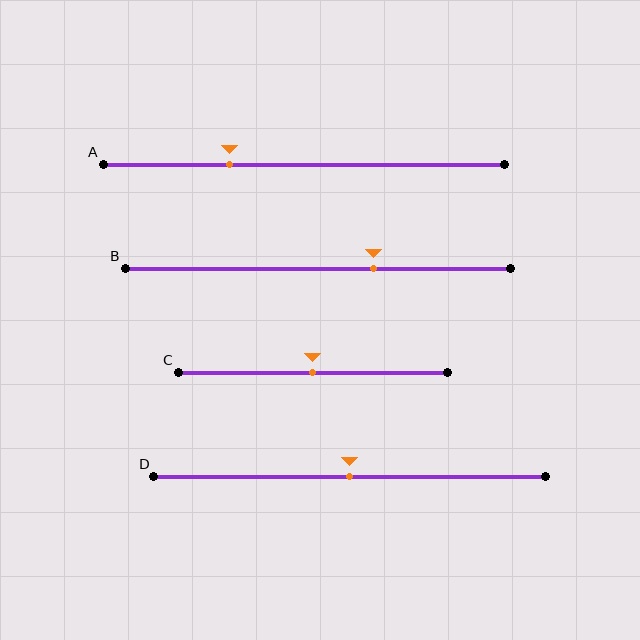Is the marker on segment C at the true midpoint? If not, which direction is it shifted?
Yes, the marker on segment C is at the true midpoint.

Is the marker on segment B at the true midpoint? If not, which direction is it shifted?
No, the marker on segment B is shifted to the right by about 15% of the segment length.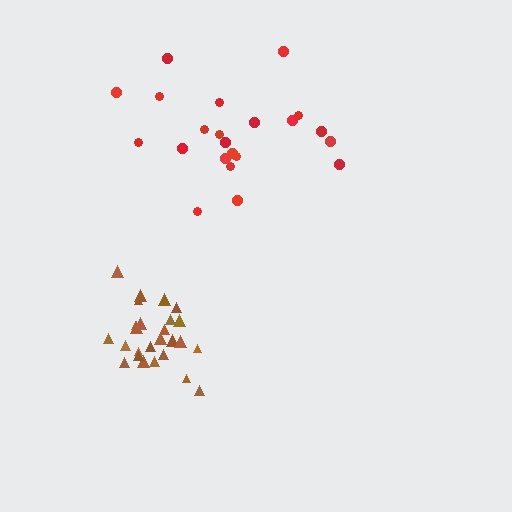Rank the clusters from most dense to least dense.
brown, red.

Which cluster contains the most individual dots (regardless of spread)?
Brown (26).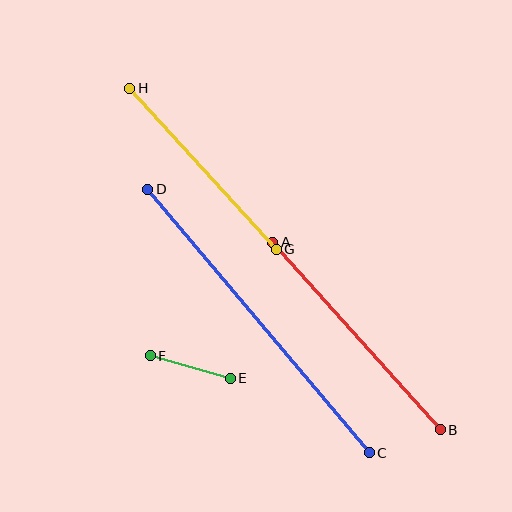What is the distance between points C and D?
The distance is approximately 344 pixels.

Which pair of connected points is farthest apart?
Points C and D are farthest apart.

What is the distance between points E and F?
The distance is approximately 83 pixels.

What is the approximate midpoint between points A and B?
The midpoint is at approximately (357, 336) pixels.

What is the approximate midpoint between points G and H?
The midpoint is at approximately (203, 169) pixels.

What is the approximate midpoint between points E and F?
The midpoint is at approximately (190, 367) pixels.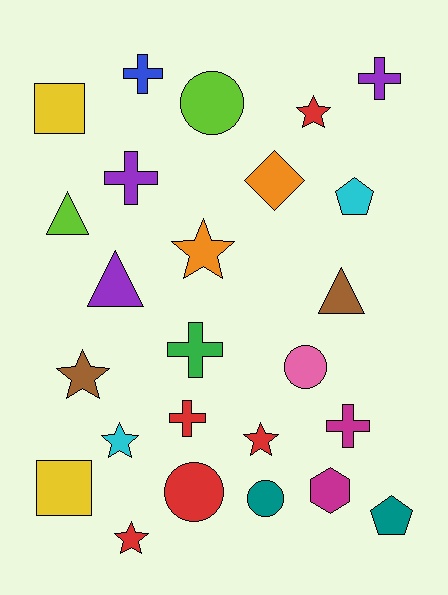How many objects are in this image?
There are 25 objects.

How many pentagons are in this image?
There are 2 pentagons.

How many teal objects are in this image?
There are 2 teal objects.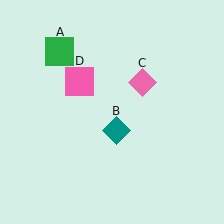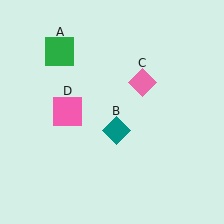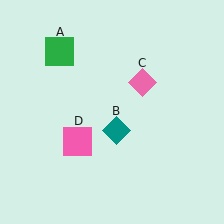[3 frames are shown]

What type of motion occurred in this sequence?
The pink square (object D) rotated counterclockwise around the center of the scene.